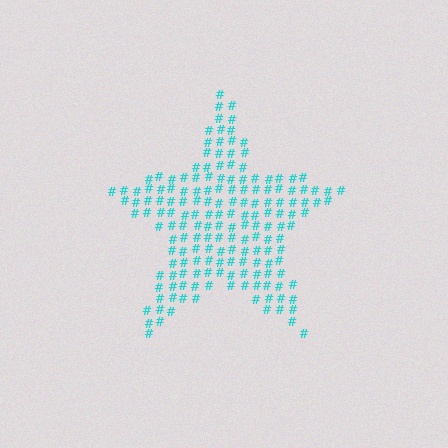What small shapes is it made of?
It is made of small hash symbols.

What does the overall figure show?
The overall figure shows a star.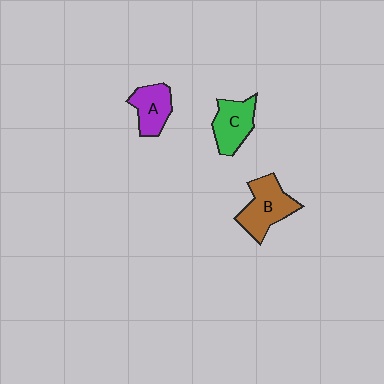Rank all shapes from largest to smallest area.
From largest to smallest: B (brown), C (green), A (purple).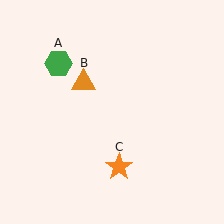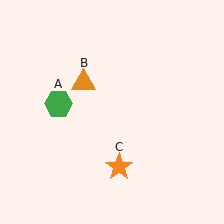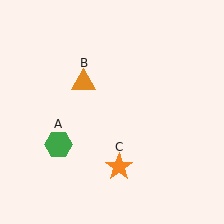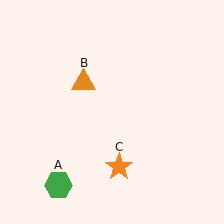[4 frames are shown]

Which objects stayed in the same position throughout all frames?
Orange triangle (object B) and orange star (object C) remained stationary.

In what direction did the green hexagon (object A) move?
The green hexagon (object A) moved down.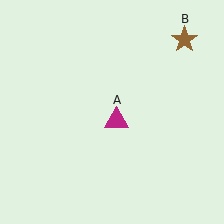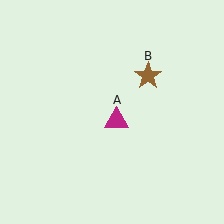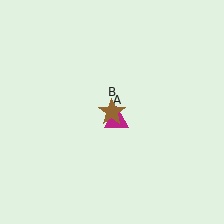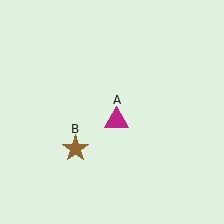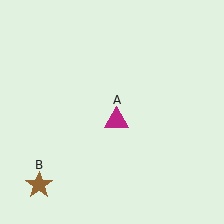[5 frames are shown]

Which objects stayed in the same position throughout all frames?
Magenta triangle (object A) remained stationary.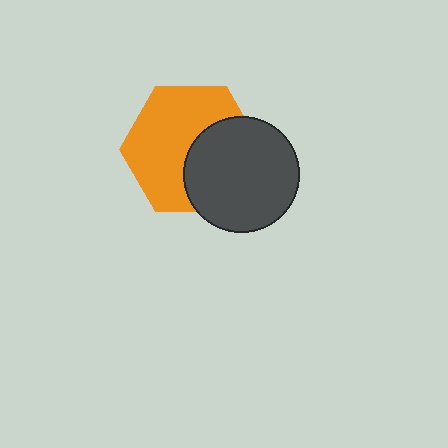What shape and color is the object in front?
The object in front is a dark gray circle.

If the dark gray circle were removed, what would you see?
You would see the complete orange hexagon.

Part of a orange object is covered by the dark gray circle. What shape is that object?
It is a hexagon.